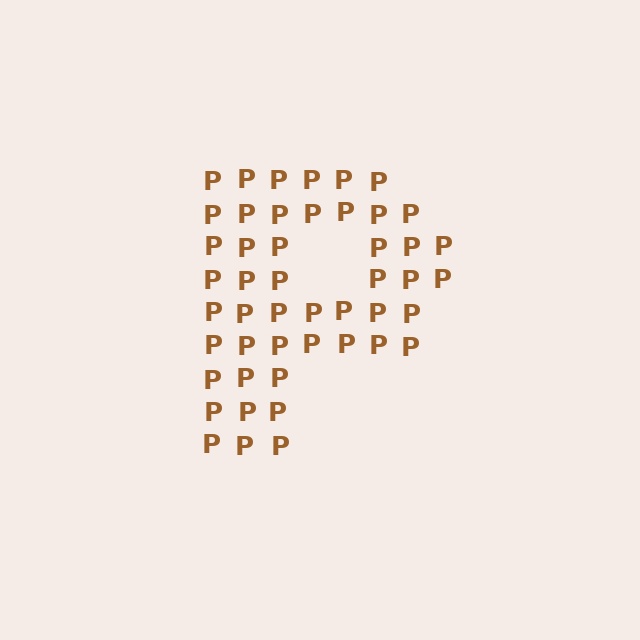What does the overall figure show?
The overall figure shows the letter P.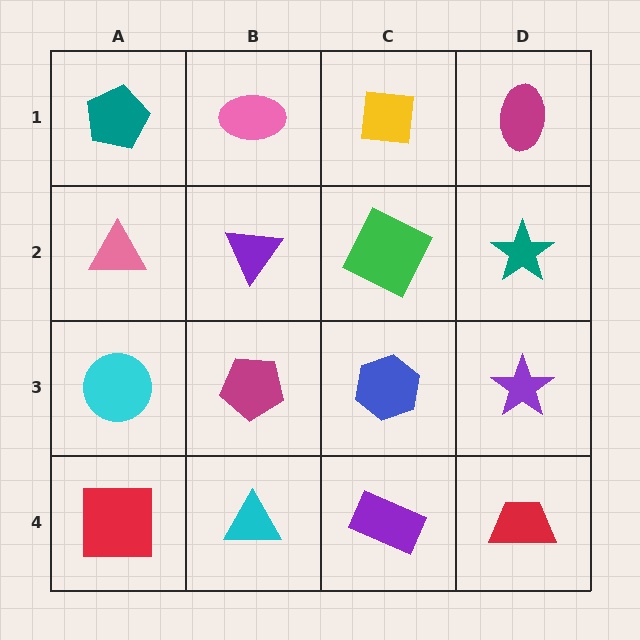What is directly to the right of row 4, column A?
A cyan triangle.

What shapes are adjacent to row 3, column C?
A green square (row 2, column C), a purple rectangle (row 4, column C), a magenta pentagon (row 3, column B), a purple star (row 3, column D).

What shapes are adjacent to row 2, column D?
A magenta ellipse (row 1, column D), a purple star (row 3, column D), a green square (row 2, column C).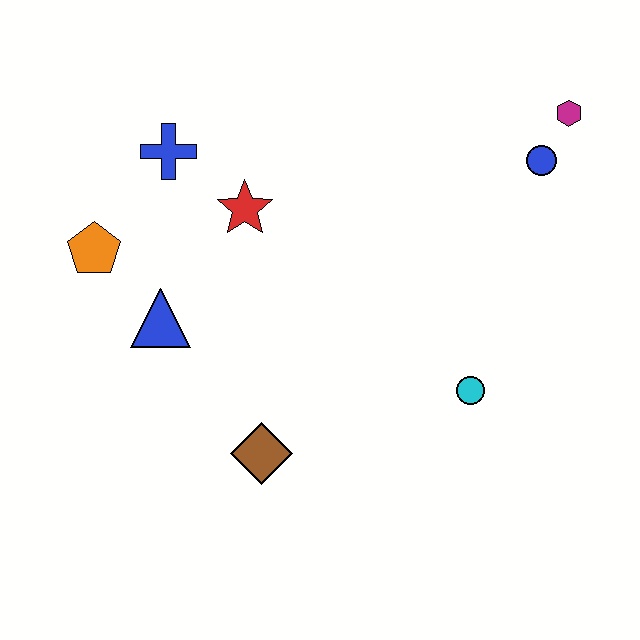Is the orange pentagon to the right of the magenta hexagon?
No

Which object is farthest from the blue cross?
The magenta hexagon is farthest from the blue cross.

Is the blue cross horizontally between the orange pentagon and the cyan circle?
Yes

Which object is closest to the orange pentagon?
The blue triangle is closest to the orange pentagon.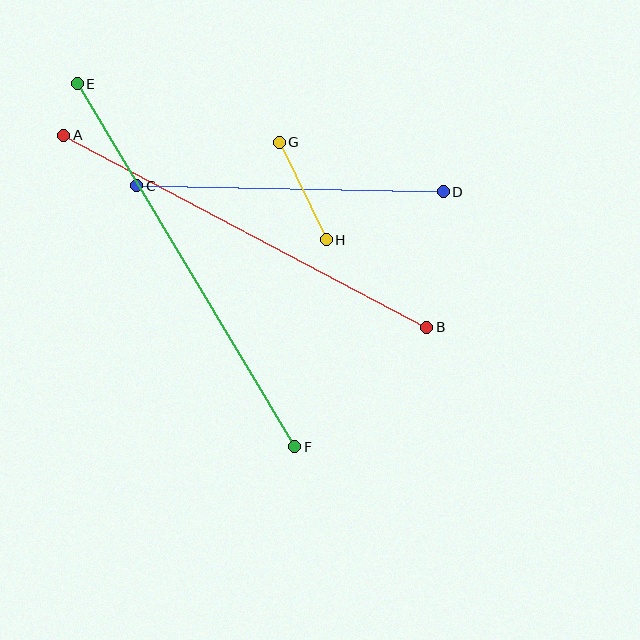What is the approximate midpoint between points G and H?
The midpoint is at approximately (303, 191) pixels.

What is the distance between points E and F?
The distance is approximately 423 pixels.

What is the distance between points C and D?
The distance is approximately 307 pixels.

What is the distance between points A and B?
The distance is approximately 411 pixels.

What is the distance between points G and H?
The distance is approximately 108 pixels.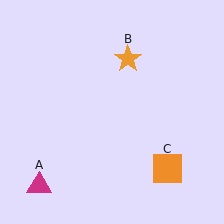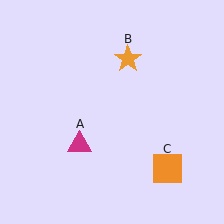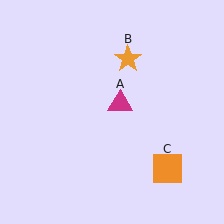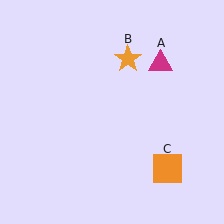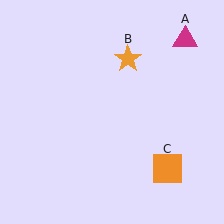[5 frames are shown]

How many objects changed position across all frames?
1 object changed position: magenta triangle (object A).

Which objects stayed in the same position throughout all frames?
Orange star (object B) and orange square (object C) remained stationary.